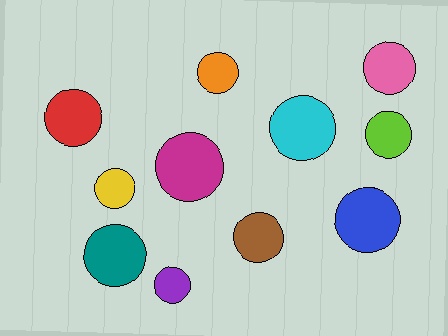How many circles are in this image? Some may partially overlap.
There are 11 circles.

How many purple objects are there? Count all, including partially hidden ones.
There is 1 purple object.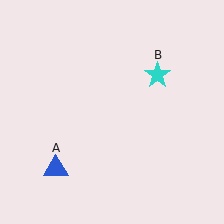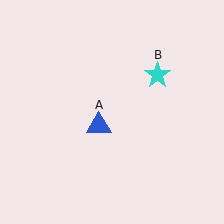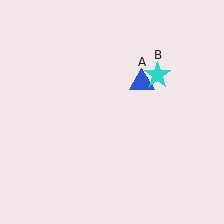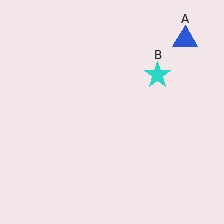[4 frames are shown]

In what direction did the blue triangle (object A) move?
The blue triangle (object A) moved up and to the right.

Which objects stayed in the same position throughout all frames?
Cyan star (object B) remained stationary.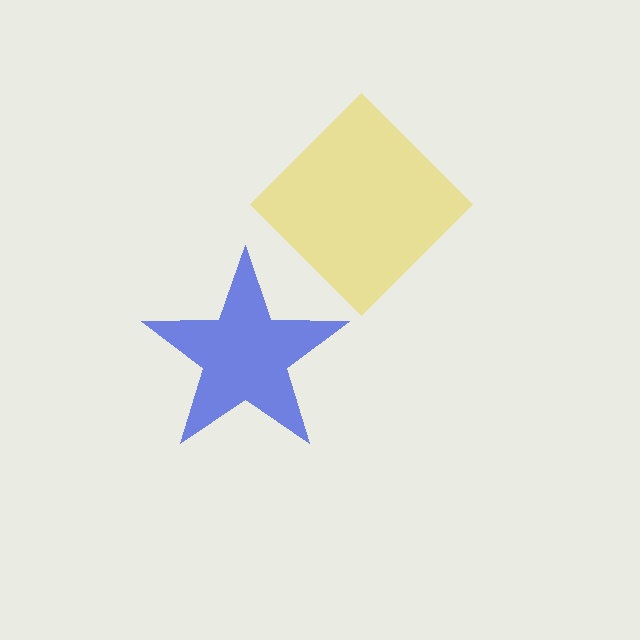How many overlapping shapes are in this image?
There are 2 overlapping shapes in the image.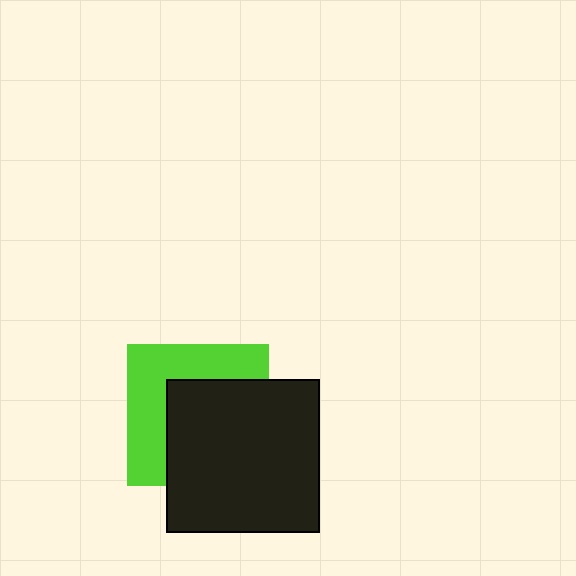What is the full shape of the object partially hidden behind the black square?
The partially hidden object is a lime square.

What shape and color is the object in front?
The object in front is a black square.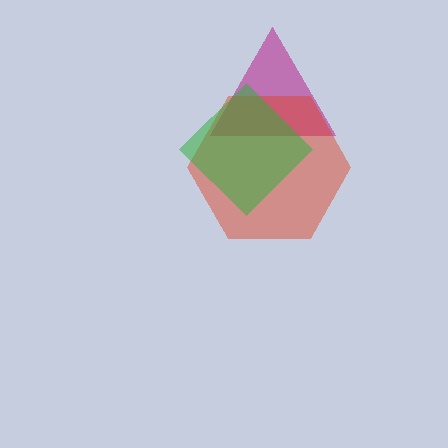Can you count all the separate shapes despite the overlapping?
Yes, there are 3 separate shapes.